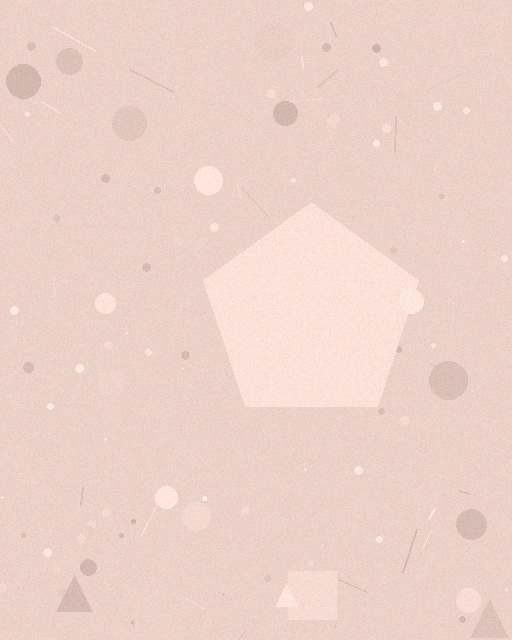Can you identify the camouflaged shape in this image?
The camouflaged shape is a pentagon.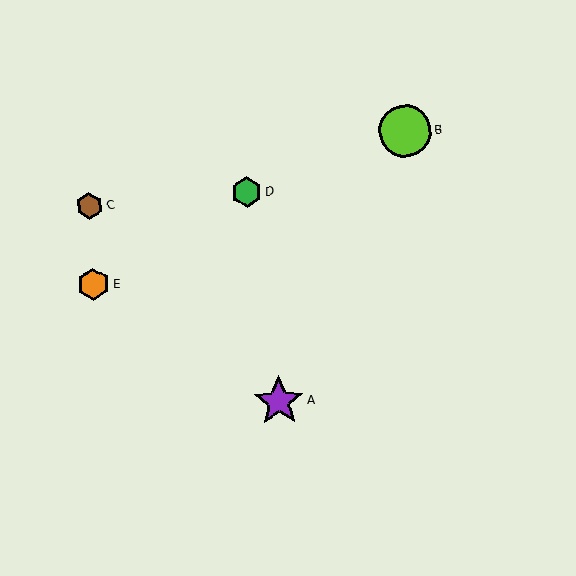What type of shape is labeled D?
Shape D is a green hexagon.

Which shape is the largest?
The lime circle (labeled B) is the largest.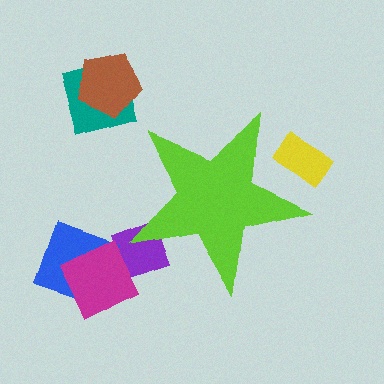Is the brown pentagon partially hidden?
No, the brown pentagon is fully visible.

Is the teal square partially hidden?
No, the teal square is fully visible.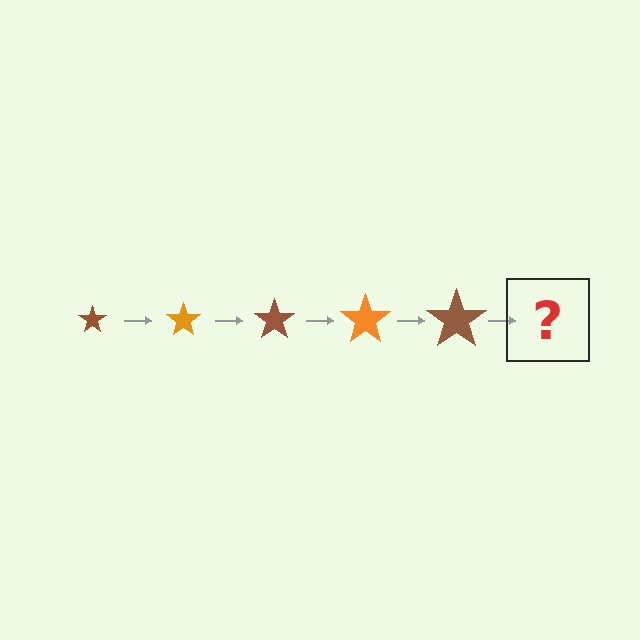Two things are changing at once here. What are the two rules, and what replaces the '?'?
The two rules are that the star grows larger each step and the color cycles through brown and orange. The '?' should be an orange star, larger than the previous one.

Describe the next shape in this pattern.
It should be an orange star, larger than the previous one.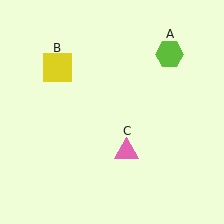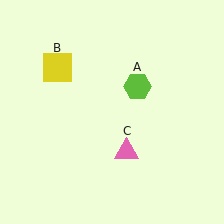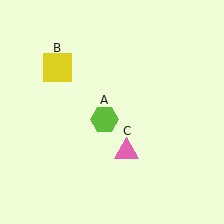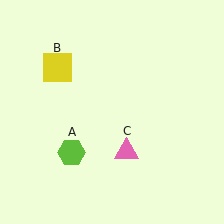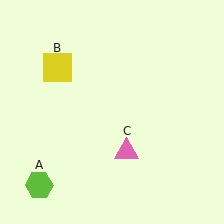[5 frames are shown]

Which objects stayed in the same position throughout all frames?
Yellow square (object B) and pink triangle (object C) remained stationary.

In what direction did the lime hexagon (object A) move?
The lime hexagon (object A) moved down and to the left.